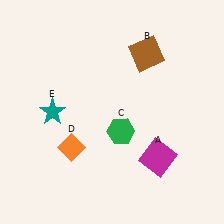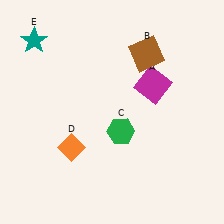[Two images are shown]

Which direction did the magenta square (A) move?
The magenta square (A) moved up.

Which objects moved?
The objects that moved are: the magenta square (A), the teal star (E).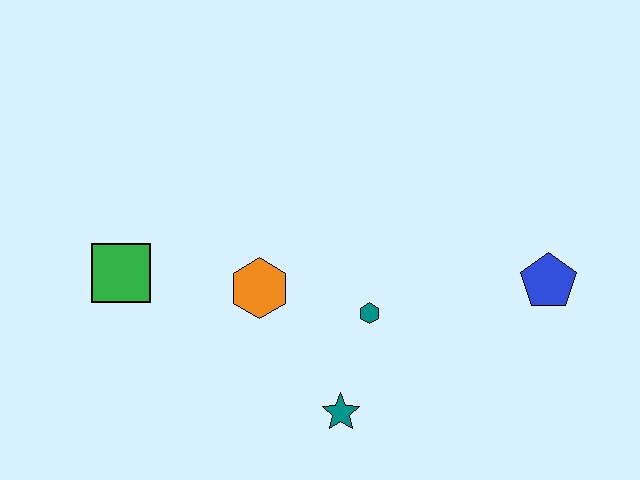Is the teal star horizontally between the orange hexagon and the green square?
No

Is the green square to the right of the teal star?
No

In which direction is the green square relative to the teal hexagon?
The green square is to the left of the teal hexagon.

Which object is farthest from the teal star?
The green square is farthest from the teal star.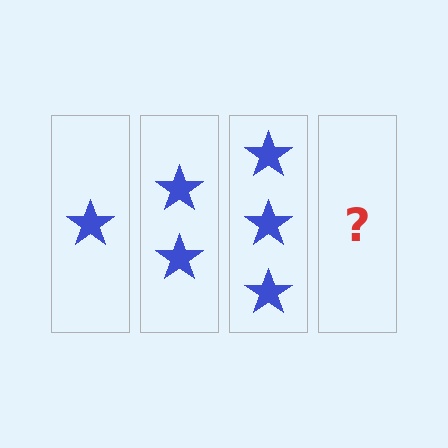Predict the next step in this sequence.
The next step is 4 stars.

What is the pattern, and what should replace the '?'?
The pattern is that each step adds one more star. The '?' should be 4 stars.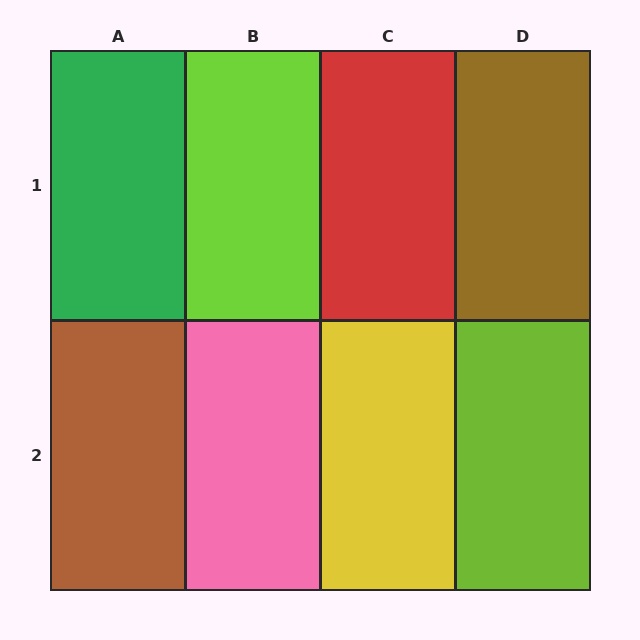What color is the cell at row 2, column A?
Brown.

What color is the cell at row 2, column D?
Lime.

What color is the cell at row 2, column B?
Pink.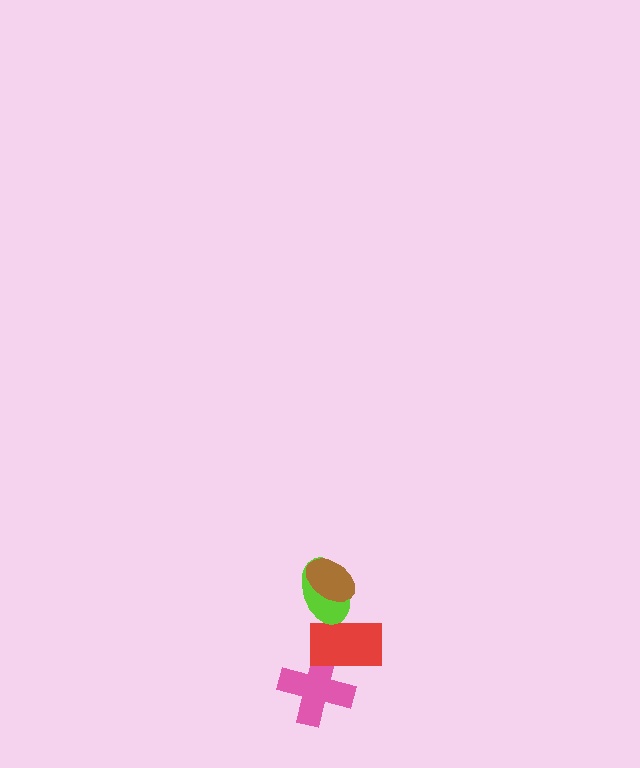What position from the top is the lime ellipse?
The lime ellipse is 2nd from the top.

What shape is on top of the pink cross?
The red rectangle is on top of the pink cross.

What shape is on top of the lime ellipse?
The brown ellipse is on top of the lime ellipse.